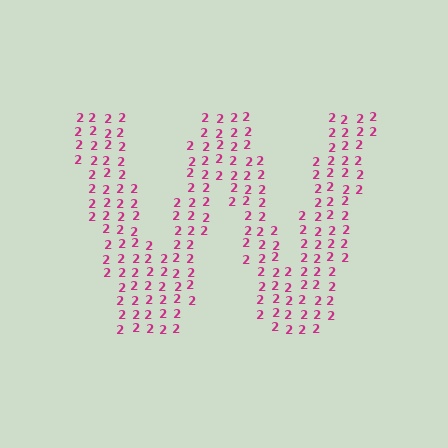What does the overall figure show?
The overall figure shows the letter W.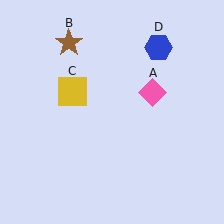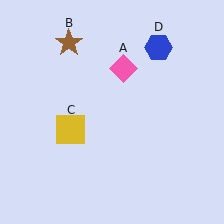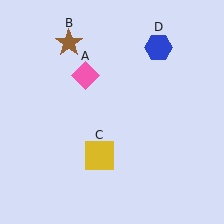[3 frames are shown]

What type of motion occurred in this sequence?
The pink diamond (object A), yellow square (object C) rotated counterclockwise around the center of the scene.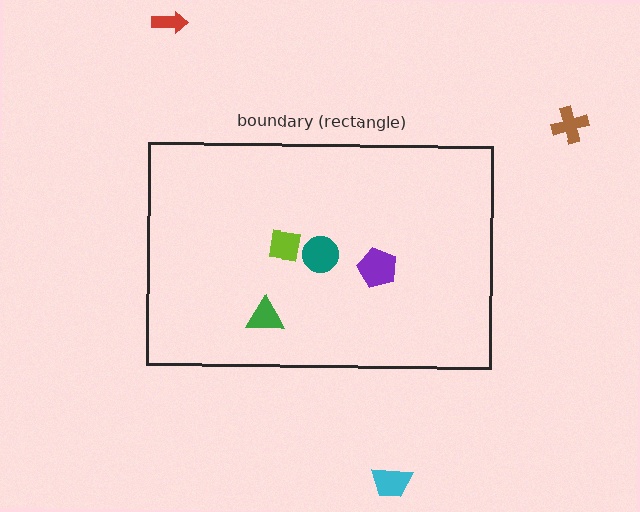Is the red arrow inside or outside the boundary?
Outside.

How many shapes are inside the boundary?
4 inside, 3 outside.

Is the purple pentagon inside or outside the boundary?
Inside.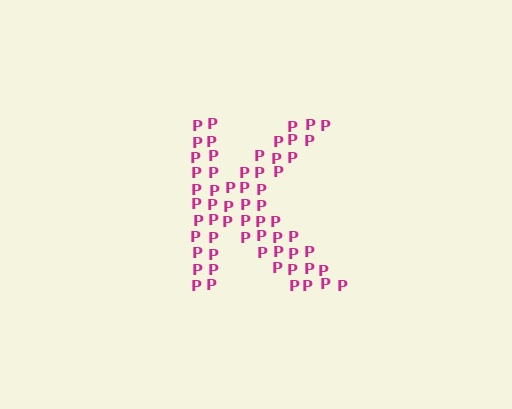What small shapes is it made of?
It is made of small letter P's.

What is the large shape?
The large shape is the letter K.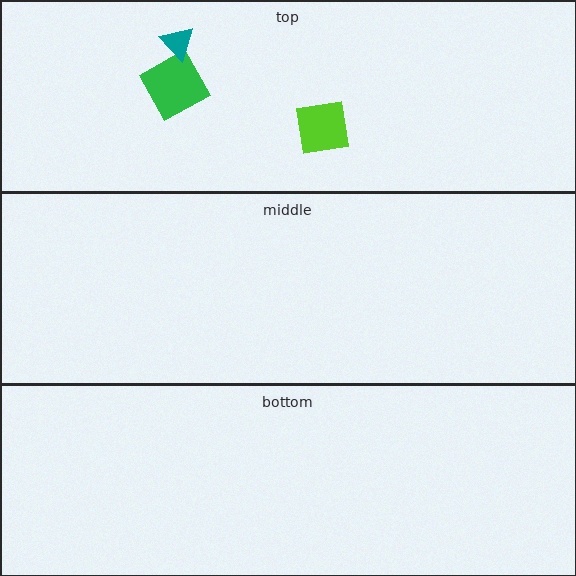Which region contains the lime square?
The top region.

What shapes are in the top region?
The green square, the teal triangle, the lime square.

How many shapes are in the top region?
3.